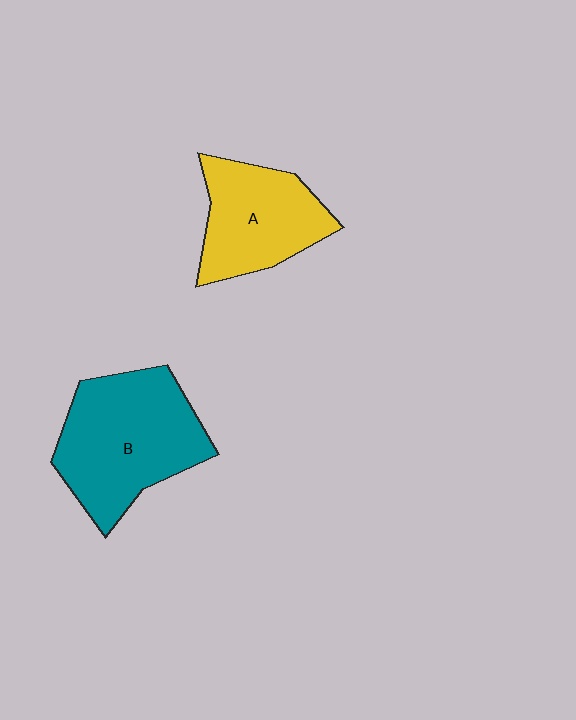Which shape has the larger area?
Shape B (teal).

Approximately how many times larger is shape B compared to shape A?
Approximately 1.4 times.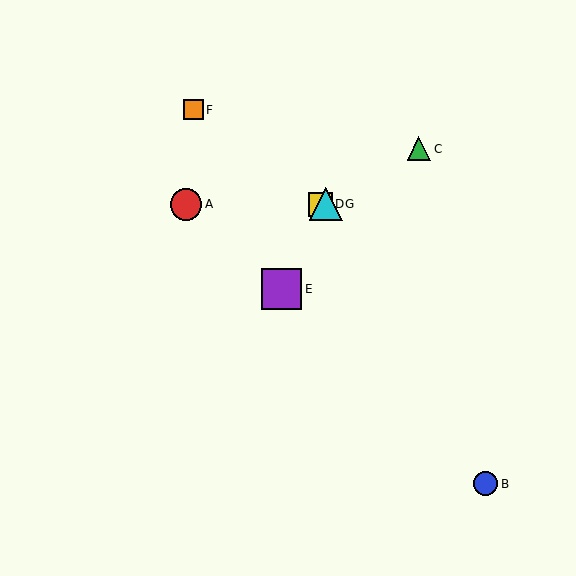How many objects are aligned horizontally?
3 objects (A, D, G) are aligned horizontally.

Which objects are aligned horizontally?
Objects A, D, G are aligned horizontally.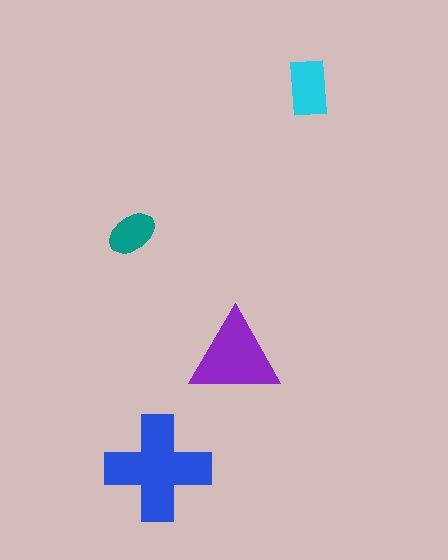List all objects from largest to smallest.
The blue cross, the purple triangle, the cyan rectangle, the teal ellipse.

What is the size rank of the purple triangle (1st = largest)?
2nd.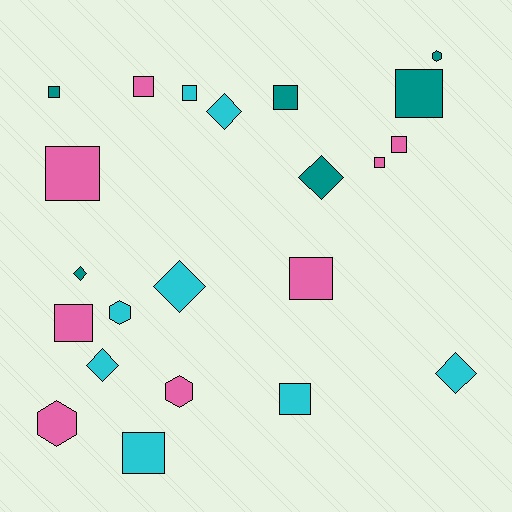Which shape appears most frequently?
Square, with 12 objects.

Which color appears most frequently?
Pink, with 8 objects.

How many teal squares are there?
There are 3 teal squares.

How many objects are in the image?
There are 22 objects.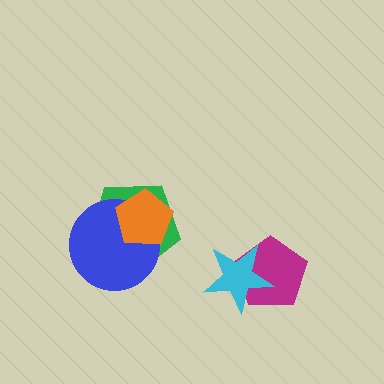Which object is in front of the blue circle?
The orange pentagon is in front of the blue circle.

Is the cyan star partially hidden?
No, no other shape covers it.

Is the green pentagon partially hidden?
Yes, it is partially covered by another shape.